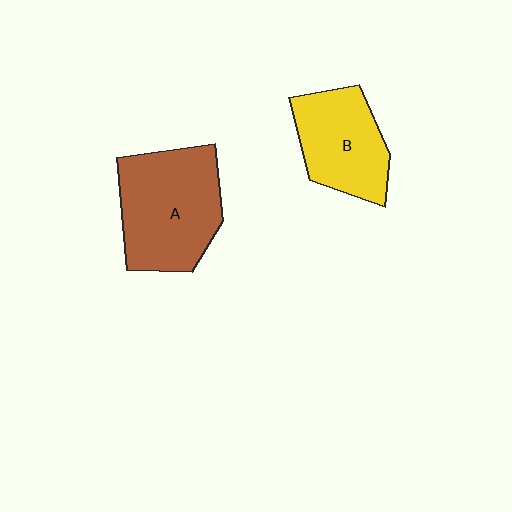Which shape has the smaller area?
Shape B (yellow).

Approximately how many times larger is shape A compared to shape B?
Approximately 1.4 times.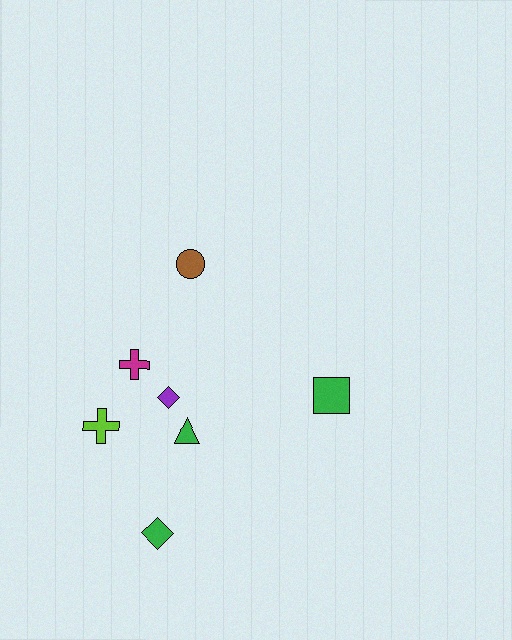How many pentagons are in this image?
There are no pentagons.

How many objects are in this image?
There are 7 objects.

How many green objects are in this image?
There are 3 green objects.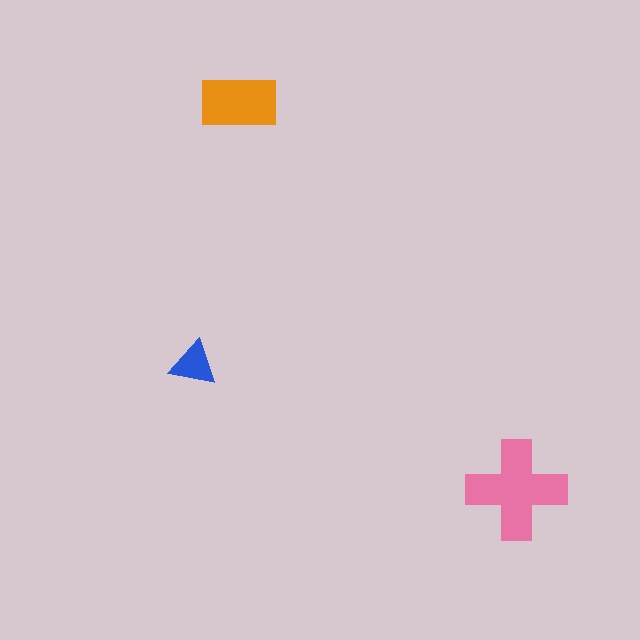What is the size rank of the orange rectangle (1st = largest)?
2nd.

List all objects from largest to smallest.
The pink cross, the orange rectangle, the blue triangle.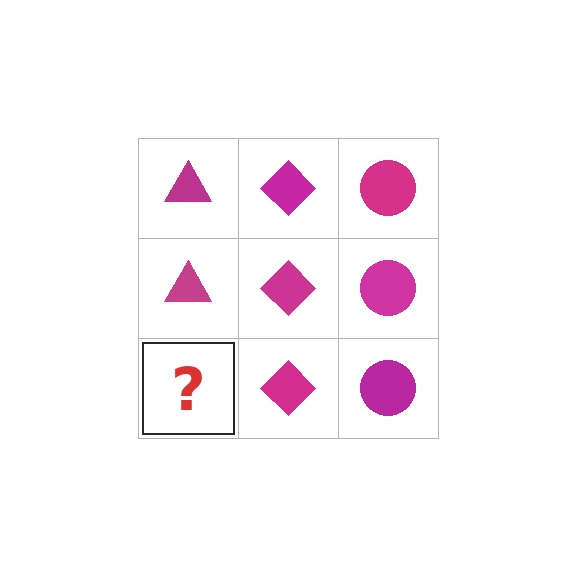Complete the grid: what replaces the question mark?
The question mark should be replaced with a magenta triangle.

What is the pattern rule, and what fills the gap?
The rule is that each column has a consistent shape. The gap should be filled with a magenta triangle.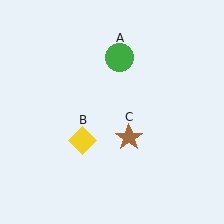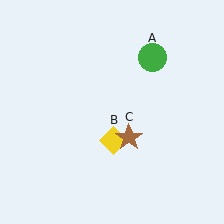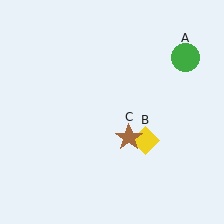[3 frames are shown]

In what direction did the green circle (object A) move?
The green circle (object A) moved right.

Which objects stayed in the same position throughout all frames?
Brown star (object C) remained stationary.